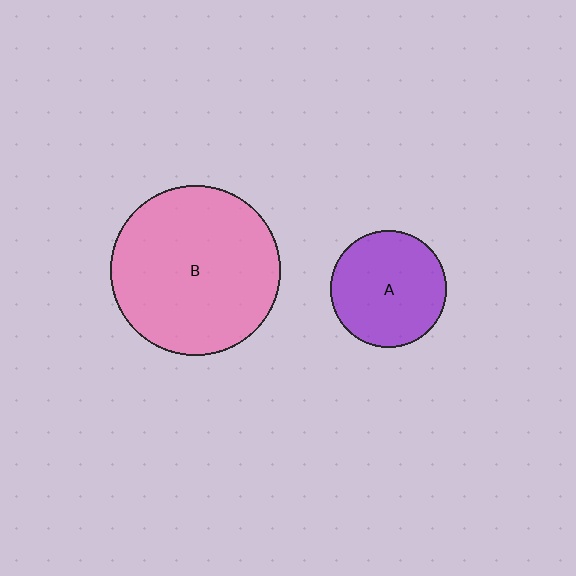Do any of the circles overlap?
No, none of the circles overlap.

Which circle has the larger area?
Circle B (pink).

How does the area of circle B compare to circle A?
Approximately 2.1 times.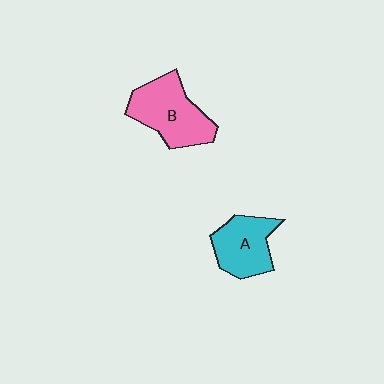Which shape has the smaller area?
Shape A (cyan).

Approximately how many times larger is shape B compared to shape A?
Approximately 1.3 times.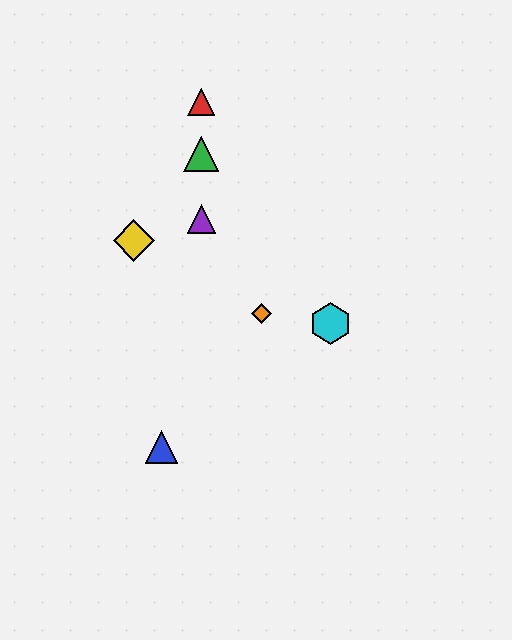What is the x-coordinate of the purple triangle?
The purple triangle is at x≈201.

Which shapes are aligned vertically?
The red triangle, the green triangle, the purple triangle are aligned vertically.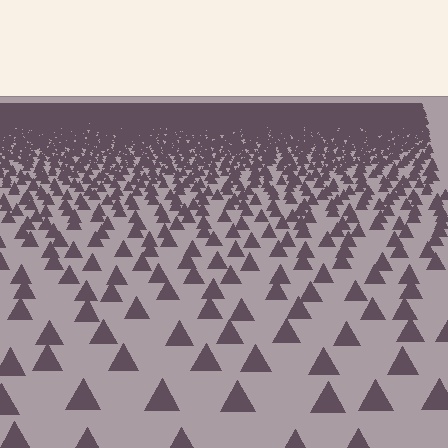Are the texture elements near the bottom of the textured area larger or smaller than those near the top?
Larger. Near the bottom, elements are closer to the viewer and appear at a bigger on-screen size.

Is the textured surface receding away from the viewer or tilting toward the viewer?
The surface is receding away from the viewer. Texture elements get smaller and denser toward the top.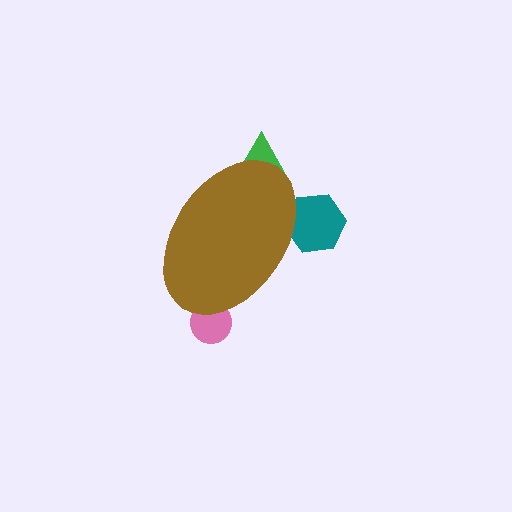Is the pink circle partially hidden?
Yes, the pink circle is partially hidden behind the brown ellipse.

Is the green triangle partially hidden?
Yes, the green triangle is partially hidden behind the brown ellipse.